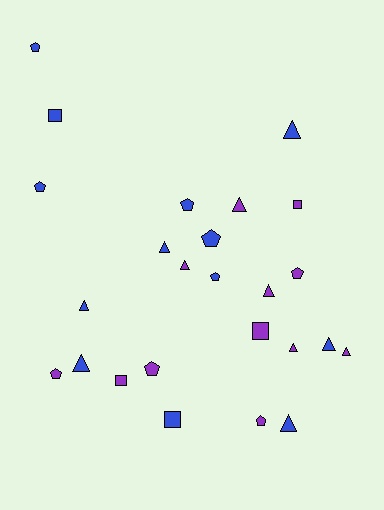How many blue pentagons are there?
There are 5 blue pentagons.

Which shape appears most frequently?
Triangle, with 11 objects.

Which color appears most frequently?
Blue, with 13 objects.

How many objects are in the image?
There are 25 objects.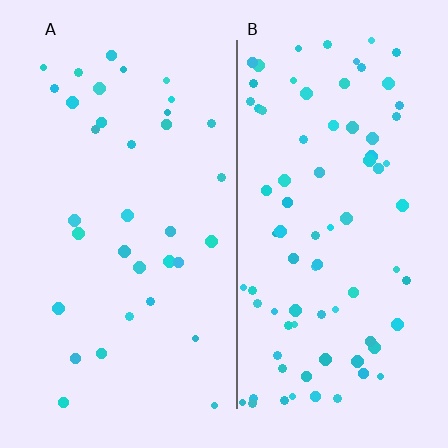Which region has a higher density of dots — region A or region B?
B (the right).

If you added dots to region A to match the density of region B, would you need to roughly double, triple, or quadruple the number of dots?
Approximately double.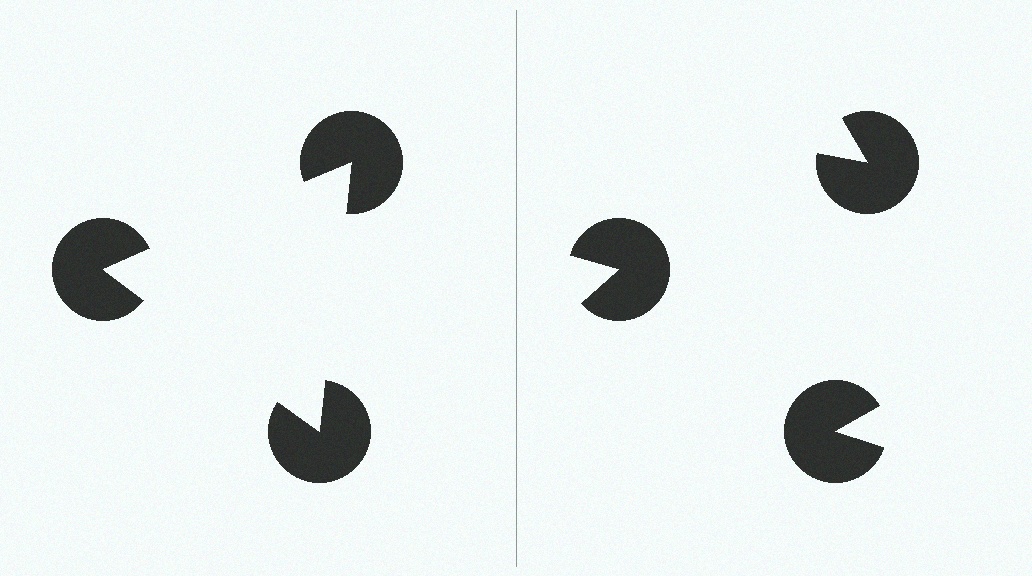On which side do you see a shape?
An illusory triangle appears on the left side. On the right side the wedge cuts are rotated, so no coherent shape forms.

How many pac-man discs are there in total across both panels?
6 — 3 on each side.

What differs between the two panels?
The pac-man discs are positioned identically on both sides; only the wedge orientations differ. On the left they align to a triangle; on the right they are misaligned.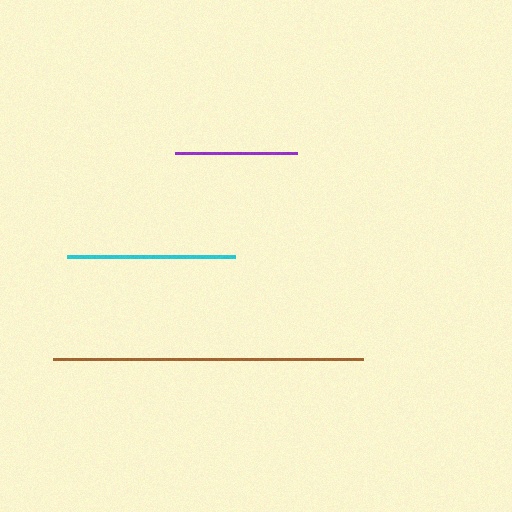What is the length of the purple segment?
The purple segment is approximately 122 pixels long.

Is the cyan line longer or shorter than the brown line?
The brown line is longer than the cyan line.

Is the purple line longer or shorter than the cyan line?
The cyan line is longer than the purple line.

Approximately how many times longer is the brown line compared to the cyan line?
The brown line is approximately 1.8 times the length of the cyan line.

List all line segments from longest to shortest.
From longest to shortest: brown, cyan, purple.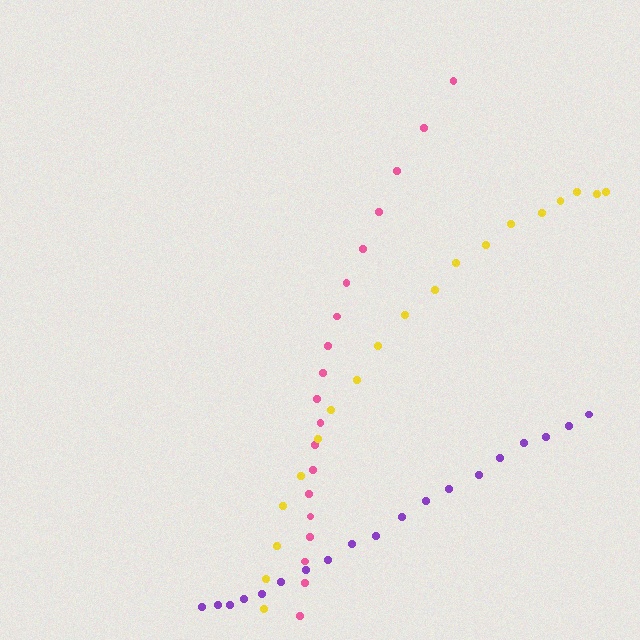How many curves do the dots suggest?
There are 3 distinct paths.